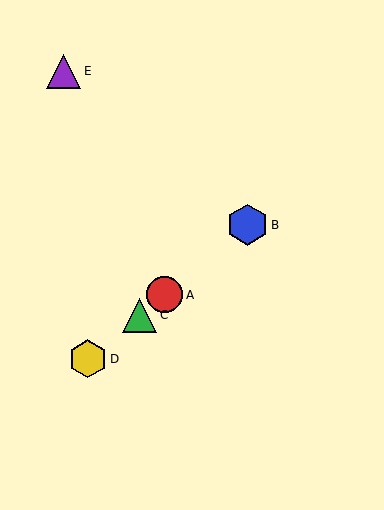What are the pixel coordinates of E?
Object E is at (63, 71).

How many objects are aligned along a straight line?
4 objects (A, B, C, D) are aligned along a straight line.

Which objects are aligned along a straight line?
Objects A, B, C, D are aligned along a straight line.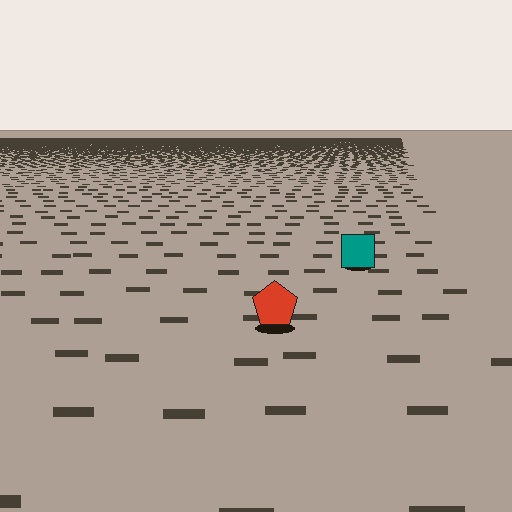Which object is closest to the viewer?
The red pentagon is closest. The texture marks near it are larger and more spread out.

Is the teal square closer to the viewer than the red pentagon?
No. The red pentagon is closer — you can tell from the texture gradient: the ground texture is coarser near it.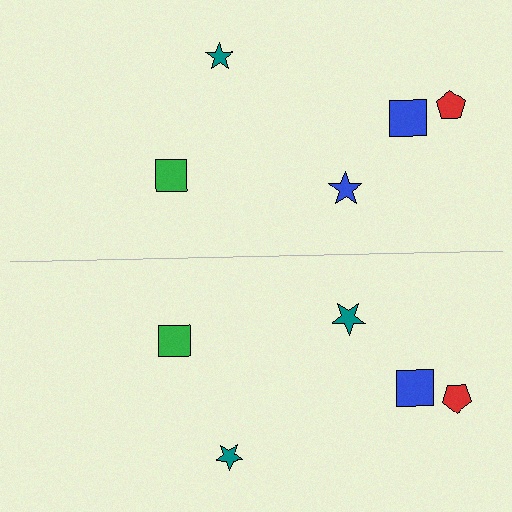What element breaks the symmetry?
The teal star on the bottom side breaks the symmetry — its mirror counterpart is blue.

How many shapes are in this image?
There are 10 shapes in this image.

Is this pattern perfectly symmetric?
No, the pattern is not perfectly symmetric. The teal star on the bottom side breaks the symmetry — its mirror counterpart is blue.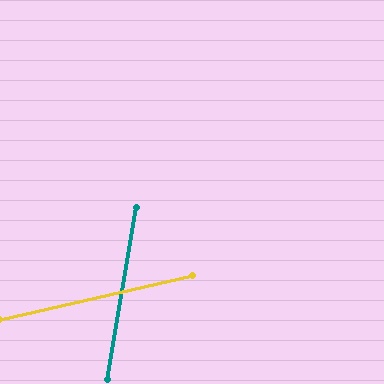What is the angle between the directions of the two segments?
Approximately 68 degrees.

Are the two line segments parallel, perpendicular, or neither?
Neither parallel nor perpendicular — they differ by about 68°.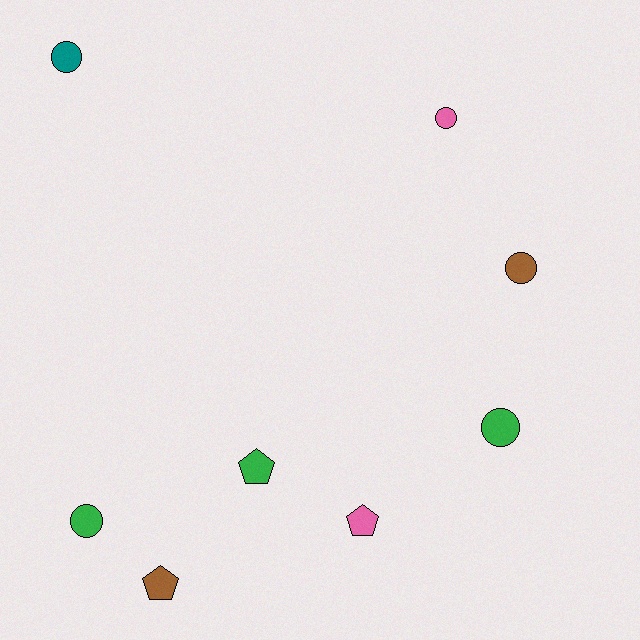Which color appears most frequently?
Green, with 3 objects.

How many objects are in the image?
There are 8 objects.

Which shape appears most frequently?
Circle, with 5 objects.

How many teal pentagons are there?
There are no teal pentagons.